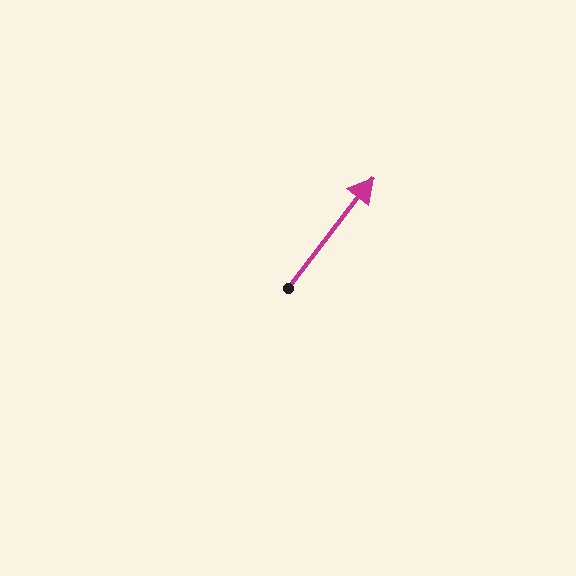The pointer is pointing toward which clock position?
Roughly 1 o'clock.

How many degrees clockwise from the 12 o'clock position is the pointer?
Approximately 38 degrees.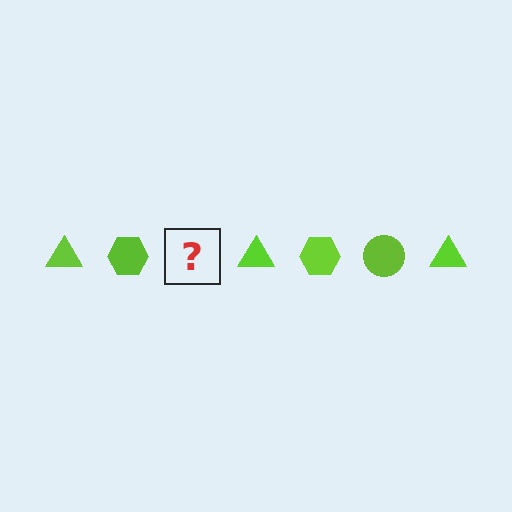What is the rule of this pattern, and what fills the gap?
The rule is that the pattern cycles through triangle, hexagon, circle shapes in lime. The gap should be filled with a lime circle.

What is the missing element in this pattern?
The missing element is a lime circle.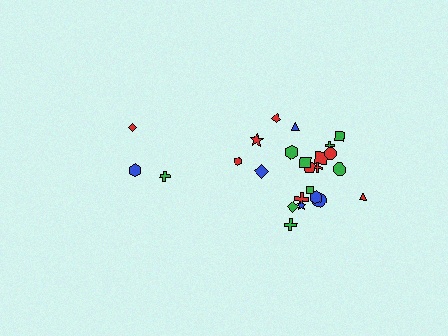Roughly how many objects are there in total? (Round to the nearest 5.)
Roughly 25 objects in total.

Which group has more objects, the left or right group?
The right group.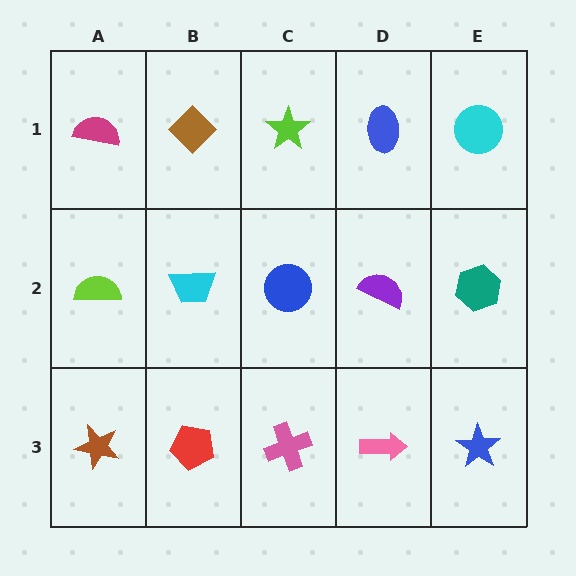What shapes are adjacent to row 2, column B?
A brown diamond (row 1, column B), a red pentagon (row 3, column B), a lime semicircle (row 2, column A), a blue circle (row 2, column C).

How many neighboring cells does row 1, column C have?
3.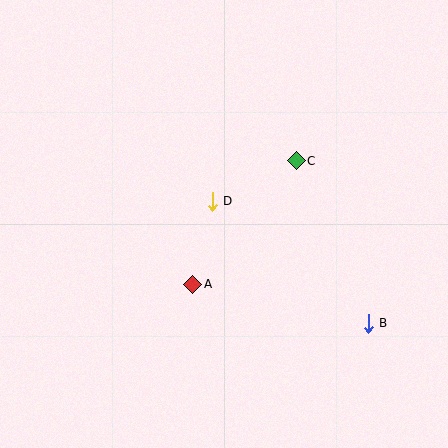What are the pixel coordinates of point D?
Point D is at (212, 201).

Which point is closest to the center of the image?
Point D at (212, 201) is closest to the center.